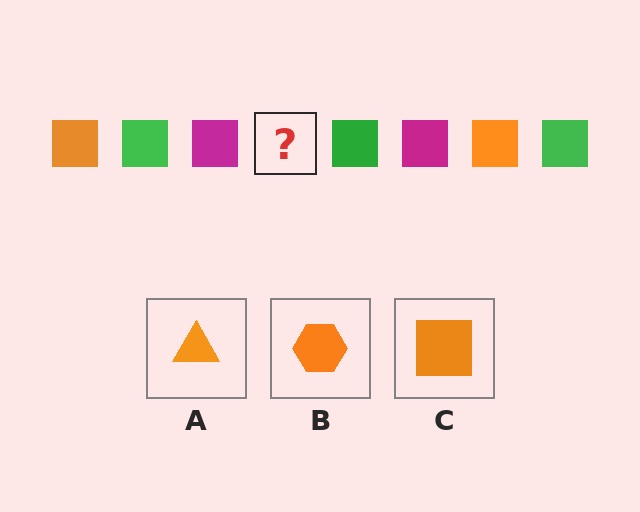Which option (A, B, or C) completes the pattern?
C.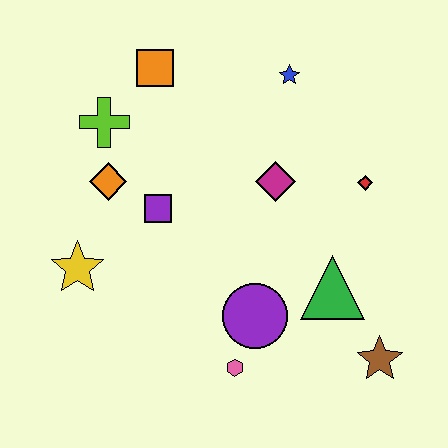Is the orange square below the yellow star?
No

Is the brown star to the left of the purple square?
No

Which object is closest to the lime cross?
The orange diamond is closest to the lime cross.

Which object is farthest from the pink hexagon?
The orange square is farthest from the pink hexagon.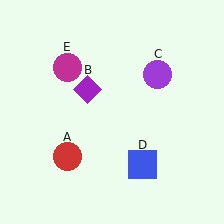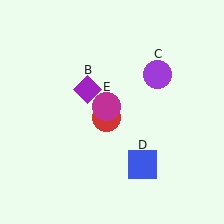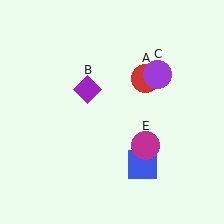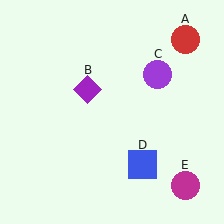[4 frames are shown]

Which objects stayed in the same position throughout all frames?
Purple diamond (object B) and purple circle (object C) and blue square (object D) remained stationary.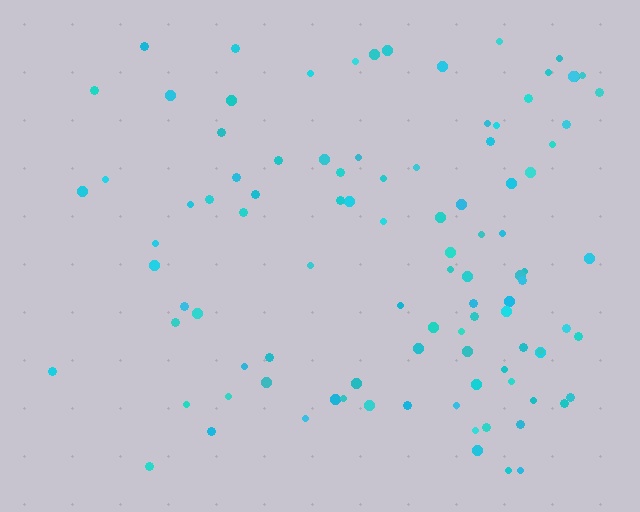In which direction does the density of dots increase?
From left to right, with the right side densest.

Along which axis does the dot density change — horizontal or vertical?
Horizontal.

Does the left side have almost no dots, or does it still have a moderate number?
Still a moderate number, just noticeably fewer than the right.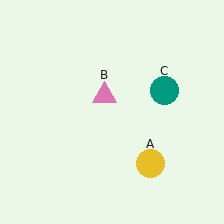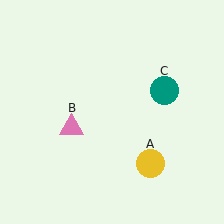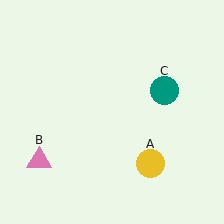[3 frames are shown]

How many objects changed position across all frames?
1 object changed position: pink triangle (object B).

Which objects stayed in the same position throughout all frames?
Yellow circle (object A) and teal circle (object C) remained stationary.